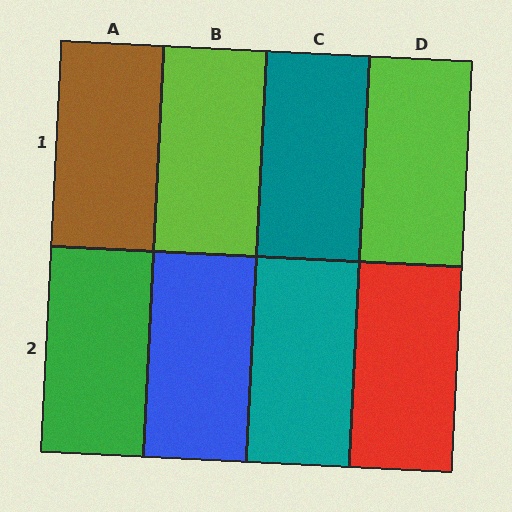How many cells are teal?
2 cells are teal.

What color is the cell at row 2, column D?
Red.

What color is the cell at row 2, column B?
Blue.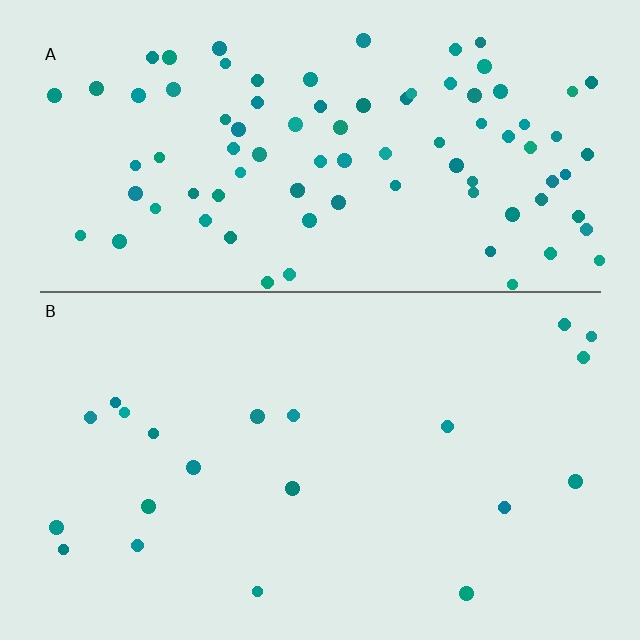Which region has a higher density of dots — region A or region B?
A (the top).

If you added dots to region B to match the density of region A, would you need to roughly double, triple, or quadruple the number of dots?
Approximately quadruple.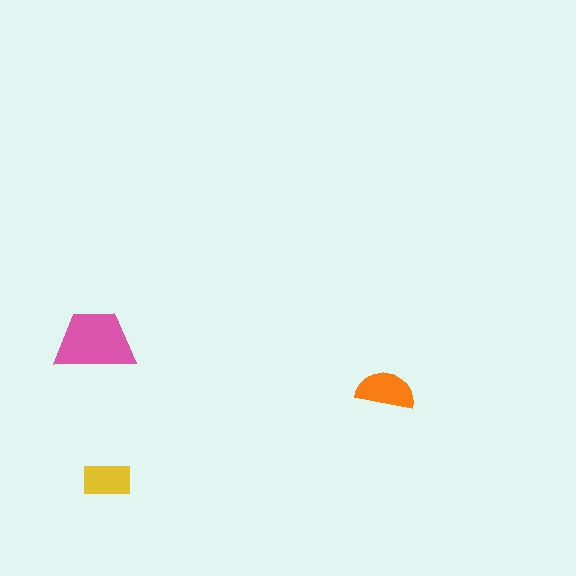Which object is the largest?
The pink trapezoid.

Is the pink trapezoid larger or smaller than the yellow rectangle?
Larger.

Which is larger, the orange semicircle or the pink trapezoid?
The pink trapezoid.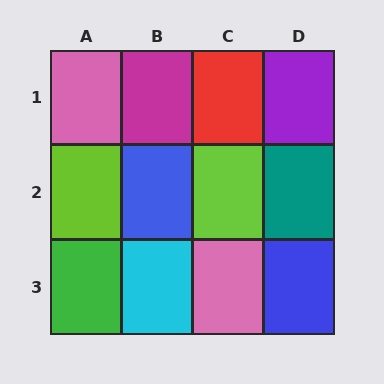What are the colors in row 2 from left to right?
Lime, blue, lime, teal.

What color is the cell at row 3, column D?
Blue.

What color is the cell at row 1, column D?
Purple.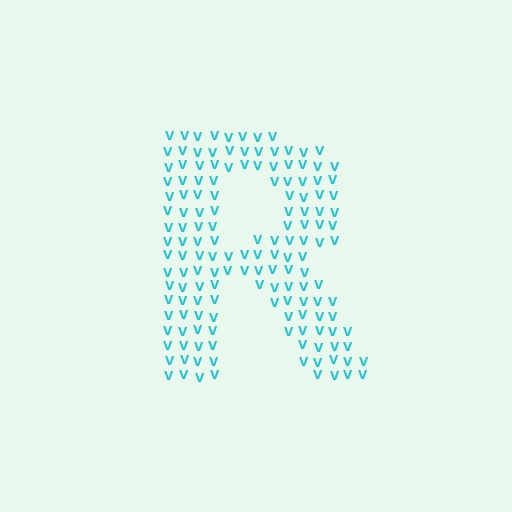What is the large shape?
The large shape is the letter R.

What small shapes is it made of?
It is made of small letter V's.